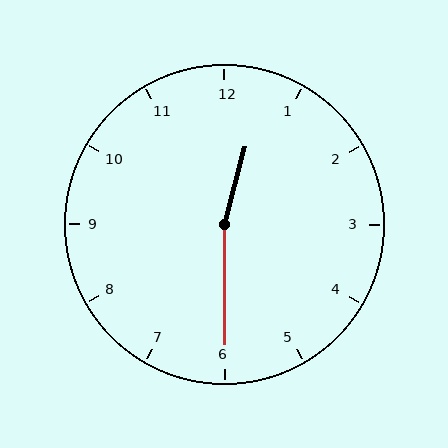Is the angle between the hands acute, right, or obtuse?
It is obtuse.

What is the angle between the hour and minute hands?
Approximately 165 degrees.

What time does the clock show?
12:30.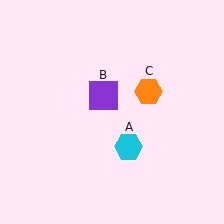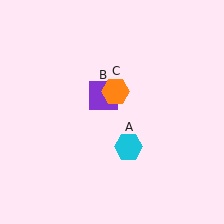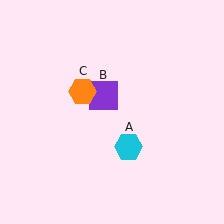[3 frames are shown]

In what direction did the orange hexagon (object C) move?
The orange hexagon (object C) moved left.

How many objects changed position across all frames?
1 object changed position: orange hexagon (object C).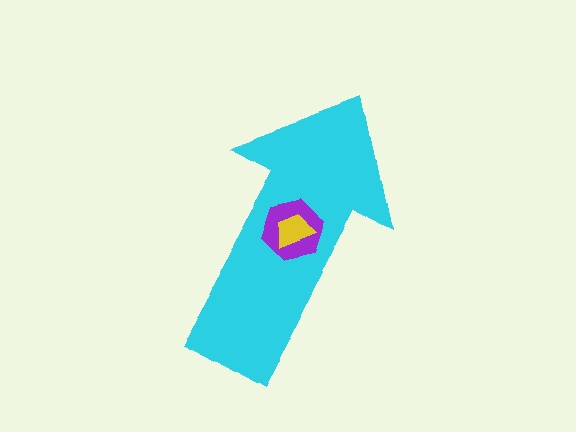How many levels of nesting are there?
3.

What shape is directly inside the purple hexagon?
The yellow trapezoid.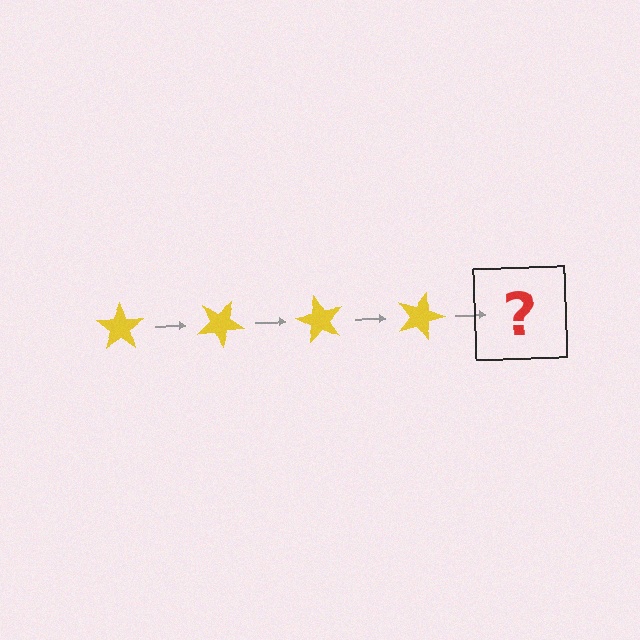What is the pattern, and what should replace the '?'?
The pattern is that the star rotates 30 degrees each step. The '?' should be a yellow star rotated 120 degrees.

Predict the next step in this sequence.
The next step is a yellow star rotated 120 degrees.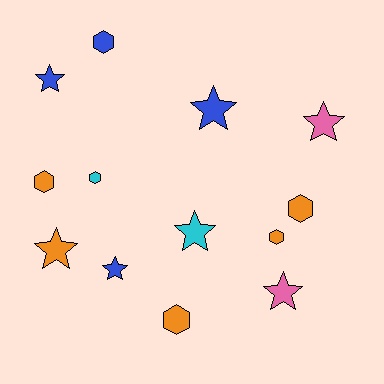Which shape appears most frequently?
Star, with 7 objects.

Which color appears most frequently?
Orange, with 5 objects.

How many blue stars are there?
There are 3 blue stars.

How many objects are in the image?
There are 13 objects.